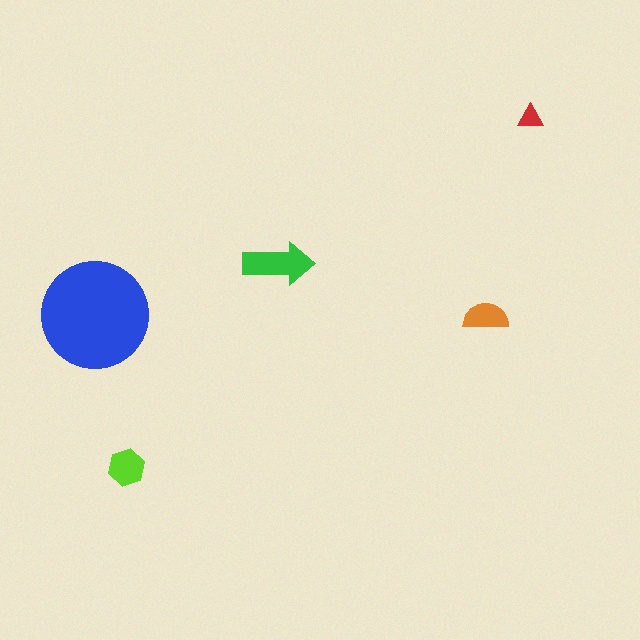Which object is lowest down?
The lime hexagon is bottommost.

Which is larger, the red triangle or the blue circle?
The blue circle.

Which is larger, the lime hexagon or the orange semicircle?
The lime hexagon.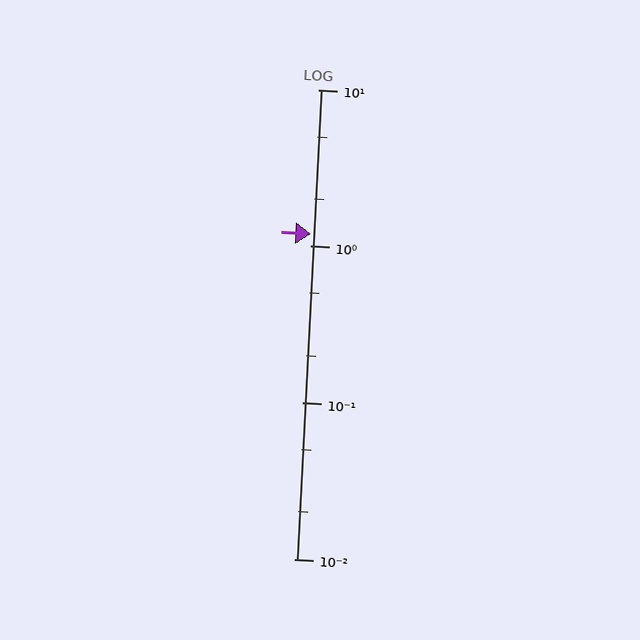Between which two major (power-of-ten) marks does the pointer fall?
The pointer is between 1 and 10.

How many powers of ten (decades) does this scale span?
The scale spans 3 decades, from 0.01 to 10.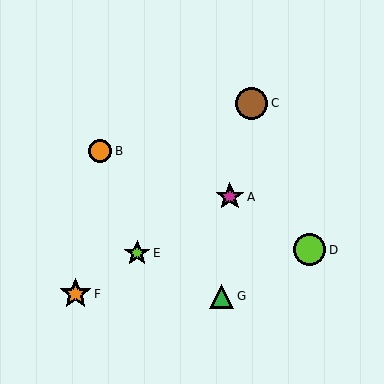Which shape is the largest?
The brown circle (labeled C) is the largest.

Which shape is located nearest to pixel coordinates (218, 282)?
The green triangle (labeled G) at (222, 296) is nearest to that location.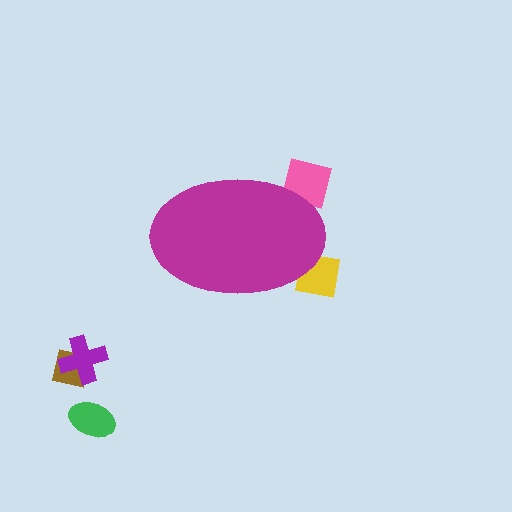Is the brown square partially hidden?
No, the brown square is fully visible.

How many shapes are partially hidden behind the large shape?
2 shapes are partially hidden.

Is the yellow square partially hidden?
Yes, the yellow square is partially hidden behind the magenta ellipse.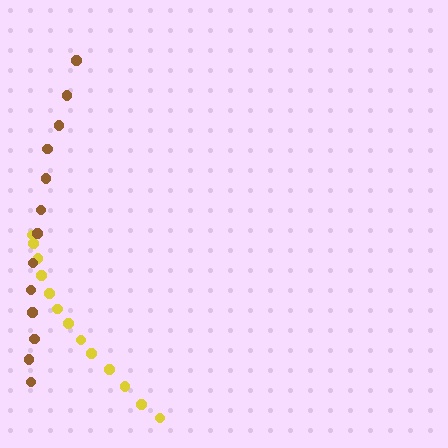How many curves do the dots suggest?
There are 2 distinct paths.